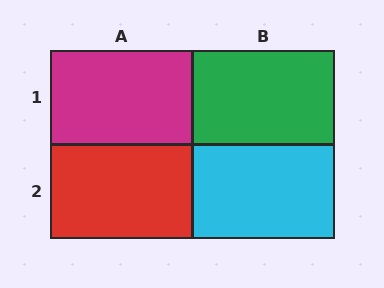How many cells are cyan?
1 cell is cyan.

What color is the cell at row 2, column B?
Cyan.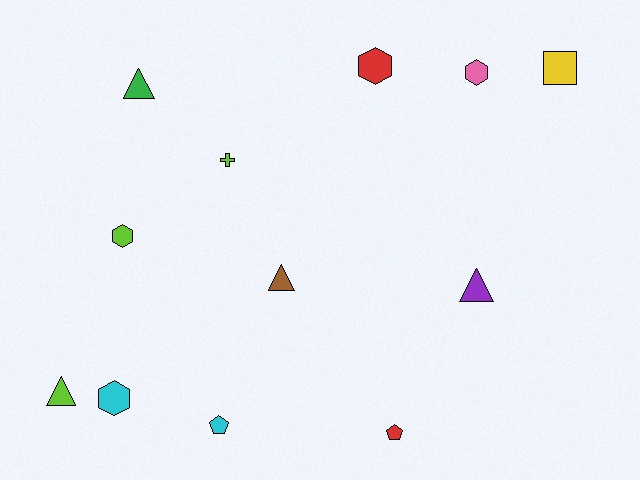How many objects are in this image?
There are 12 objects.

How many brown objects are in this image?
There is 1 brown object.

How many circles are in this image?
There are no circles.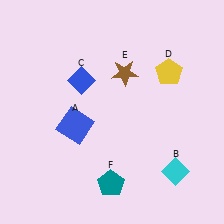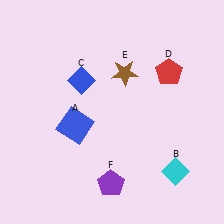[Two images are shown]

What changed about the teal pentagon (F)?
In Image 1, F is teal. In Image 2, it changed to purple.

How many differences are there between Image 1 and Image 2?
There are 2 differences between the two images.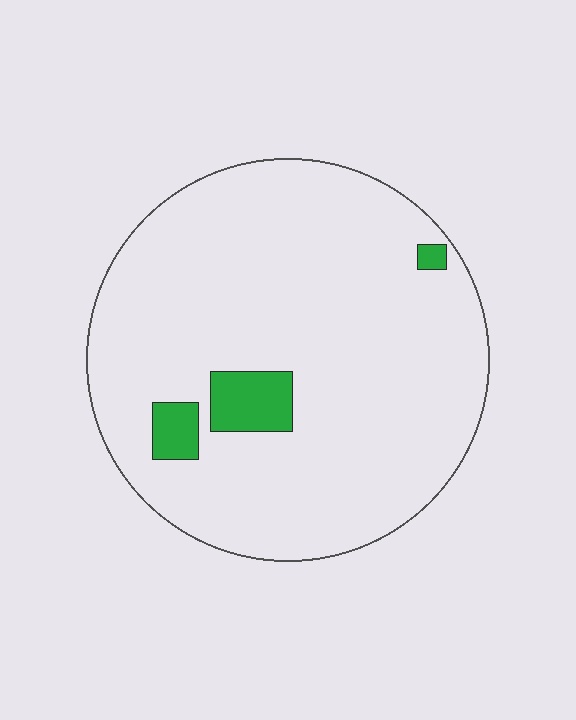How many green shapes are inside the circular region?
3.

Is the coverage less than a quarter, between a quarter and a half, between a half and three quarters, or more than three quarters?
Less than a quarter.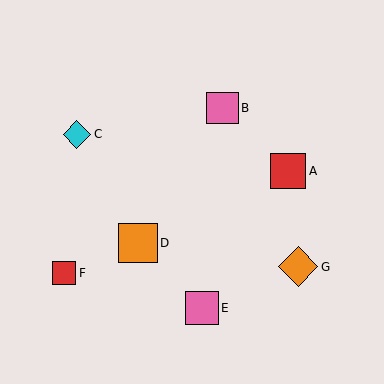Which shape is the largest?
The orange diamond (labeled G) is the largest.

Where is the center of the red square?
The center of the red square is at (288, 171).